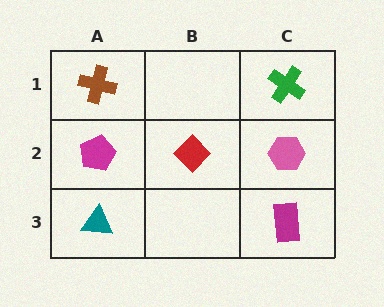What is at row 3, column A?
A teal triangle.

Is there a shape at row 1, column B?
No, that cell is empty.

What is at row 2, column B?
A red diamond.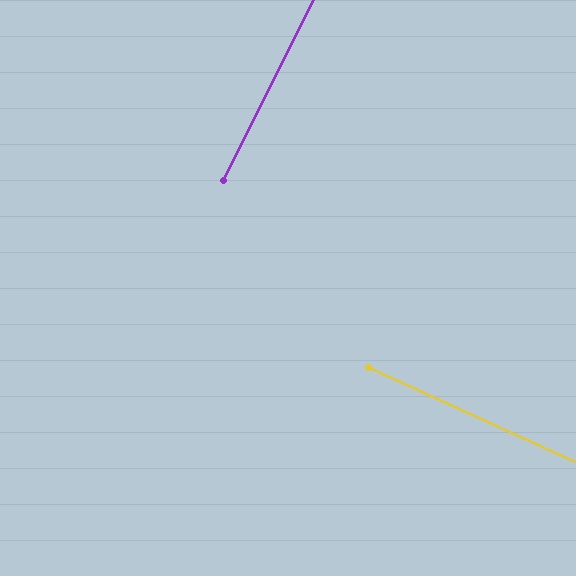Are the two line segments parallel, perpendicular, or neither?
Perpendicular — they meet at approximately 88°.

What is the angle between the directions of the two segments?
Approximately 88 degrees.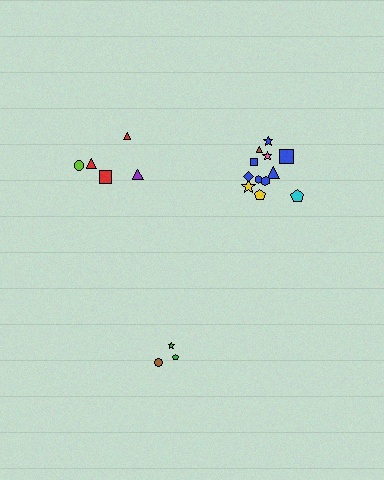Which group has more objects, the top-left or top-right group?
The top-right group.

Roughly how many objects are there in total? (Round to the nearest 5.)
Roughly 20 objects in total.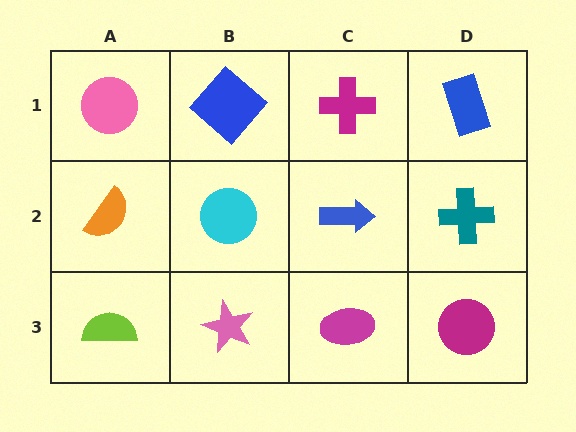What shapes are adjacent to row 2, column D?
A blue rectangle (row 1, column D), a magenta circle (row 3, column D), a blue arrow (row 2, column C).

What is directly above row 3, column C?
A blue arrow.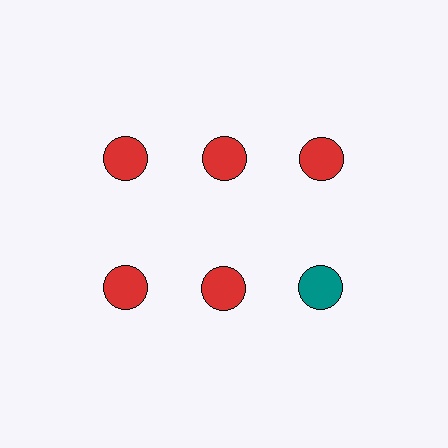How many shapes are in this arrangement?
There are 6 shapes arranged in a grid pattern.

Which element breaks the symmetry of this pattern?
The teal circle in the second row, center column breaks the symmetry. All other shapes are red circles.